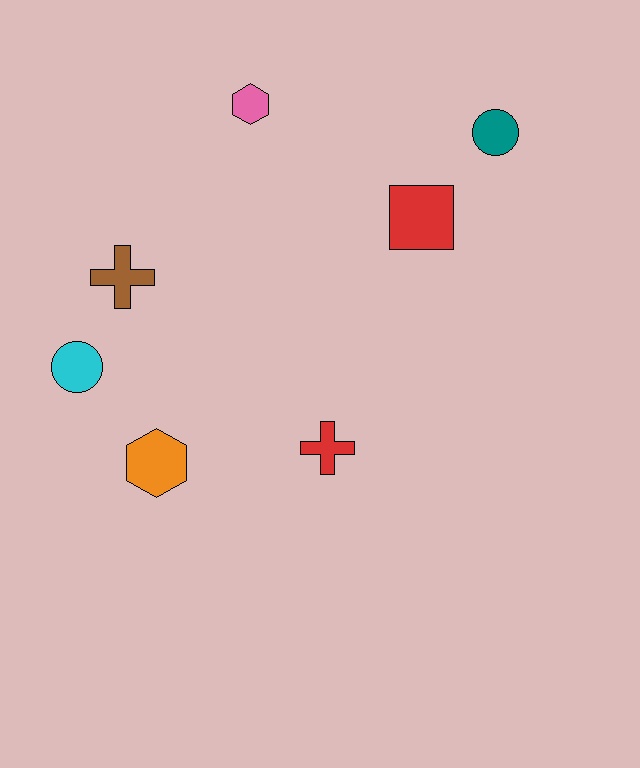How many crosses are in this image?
There are 2 crosses.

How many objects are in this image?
There are 7 objects.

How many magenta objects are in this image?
There are no magenta objects.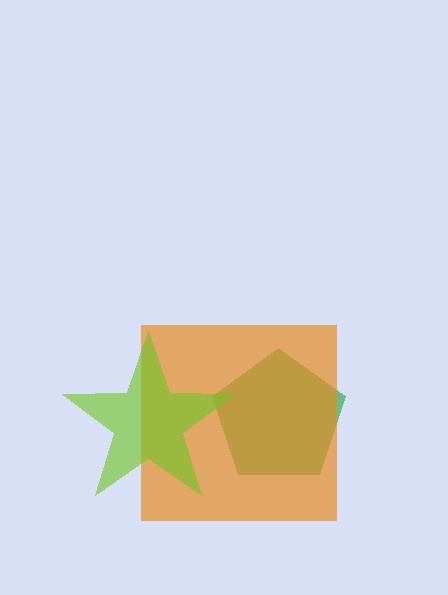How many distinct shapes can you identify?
There are 3 distinct shapes: a green pentagon, an orange square, a lime star.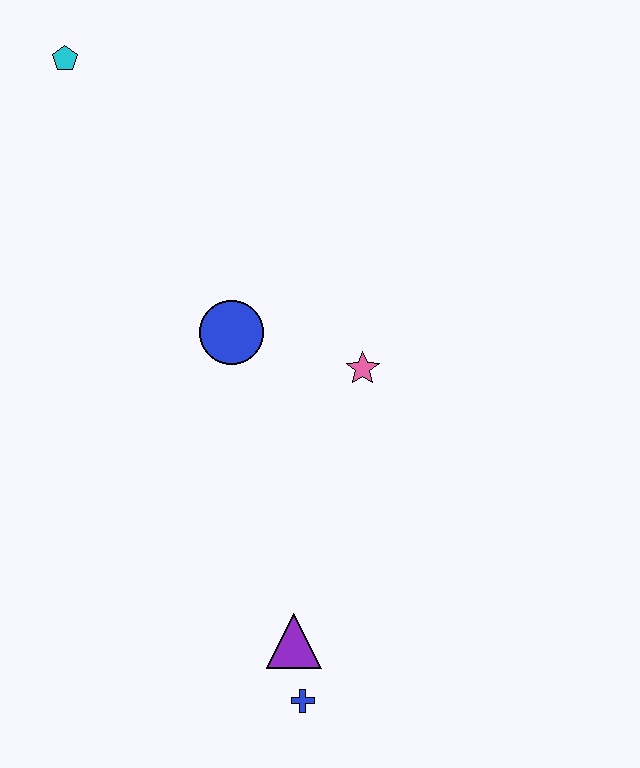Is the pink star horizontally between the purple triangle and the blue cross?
No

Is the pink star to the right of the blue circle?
Yes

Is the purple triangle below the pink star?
Yes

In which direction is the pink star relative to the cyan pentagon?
The pink star is below the cyan pentagon.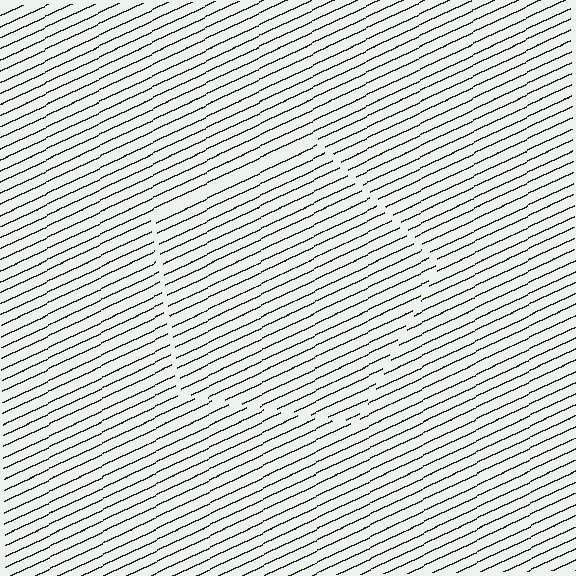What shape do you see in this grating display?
An illusory pentagon. The interior of the shape contains the same grating, shifted by half a period — the contour is defined by the phase discontinuity where line-ends from the inner and outer gratings abut.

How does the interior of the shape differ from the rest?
The interior of the shape contains the same grating, shifted by half a period — the contour is defined by the phase discontinuity where line-ends from the inner and outer gratings abut.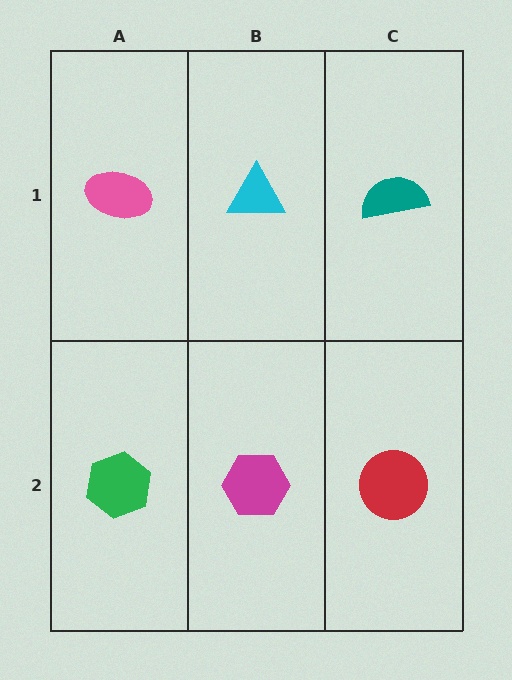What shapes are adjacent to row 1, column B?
A magenta hexagon (row 2, column B), a pink ellipse (row 1, column A), a teal semicircle (row 1, column C).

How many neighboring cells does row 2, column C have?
2.